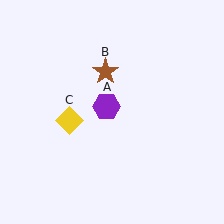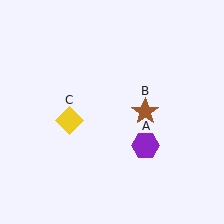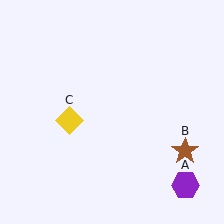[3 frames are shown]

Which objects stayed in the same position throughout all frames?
Yellow diamond (object C) remained stationary.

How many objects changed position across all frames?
2 objects changed position: purple hexagon (object A), brown star (object B).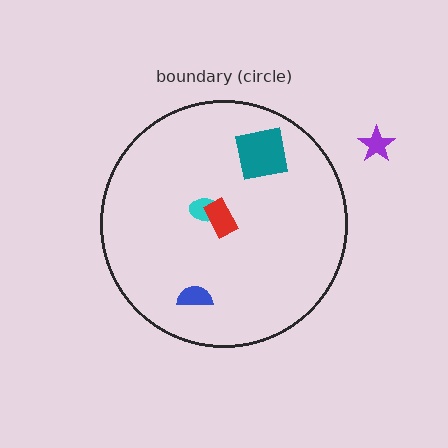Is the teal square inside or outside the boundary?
Inside.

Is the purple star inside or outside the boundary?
Outside.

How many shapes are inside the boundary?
4 inside, 1 outside.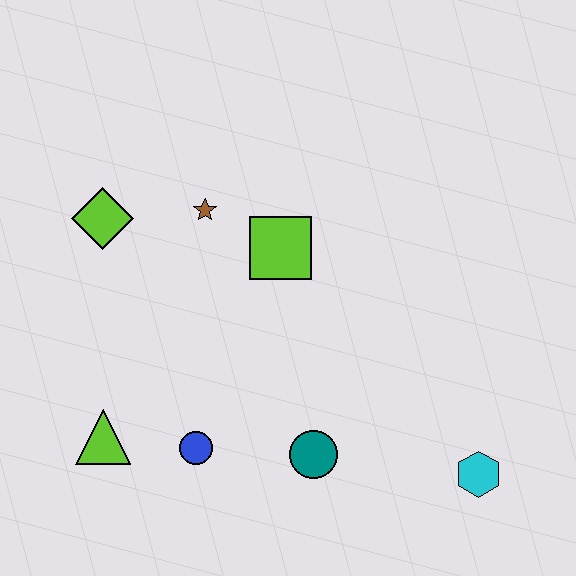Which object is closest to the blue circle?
The lime triangle is closest to the blue circle.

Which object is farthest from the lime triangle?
The cyan hexagon is farthest from the lime triangle.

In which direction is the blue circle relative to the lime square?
The blue circle is below the lime square.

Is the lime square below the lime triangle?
No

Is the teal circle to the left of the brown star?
No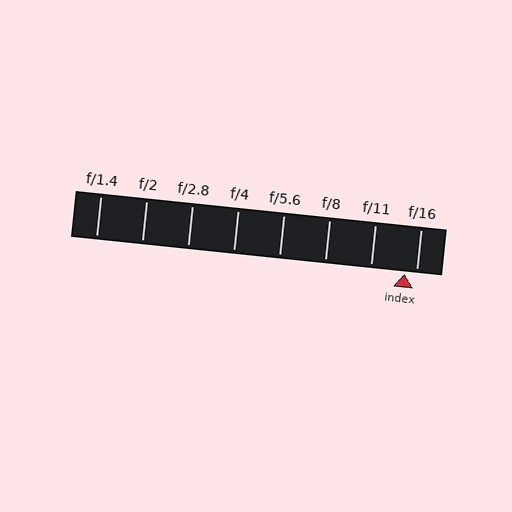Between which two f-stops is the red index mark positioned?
The index mark is between f/11 and f/16.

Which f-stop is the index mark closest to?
The index mark is closest to f/16.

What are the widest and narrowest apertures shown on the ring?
The widest aperture shown is f/1.4 and the narrowest is f/16.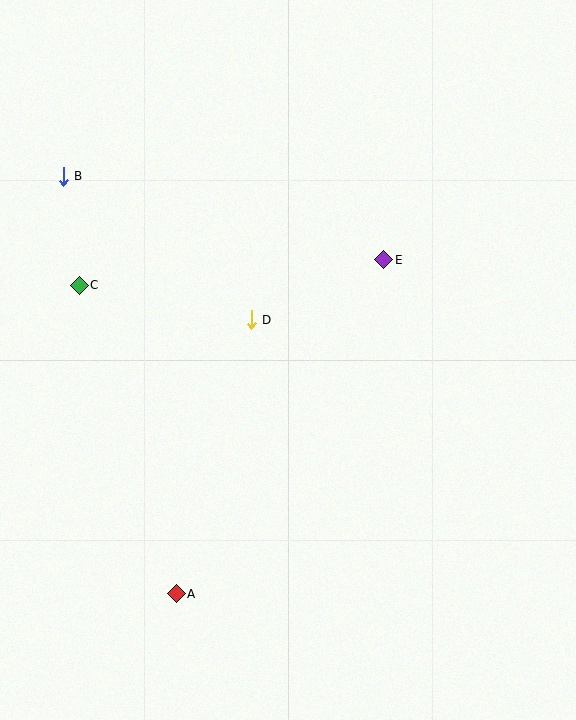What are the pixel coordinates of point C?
Point C is at (79, 285).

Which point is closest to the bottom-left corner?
Point A is closest to the bottom-left corner.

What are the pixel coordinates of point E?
Point E is at (384, 260).